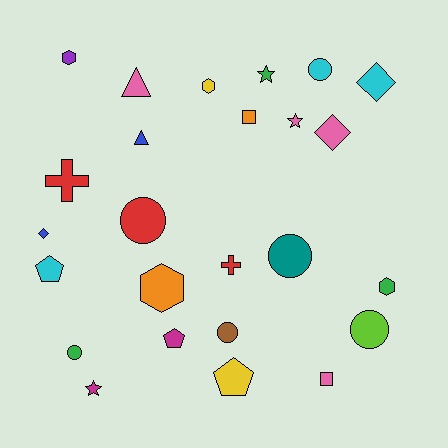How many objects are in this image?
There are 25 objects.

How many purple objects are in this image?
There is 1 purple object.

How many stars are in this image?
There are 3 stars.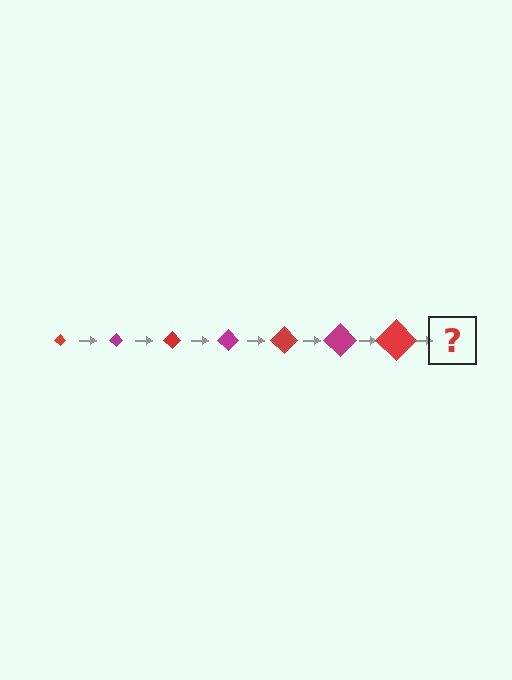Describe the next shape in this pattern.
It should be a magenta diamond, larger than the previous one.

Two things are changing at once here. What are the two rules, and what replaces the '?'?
The two rules are that the diamond grows larger each step and the color cycles through red and magenta. The '?' should be a magenta diamond, larger than the previous one.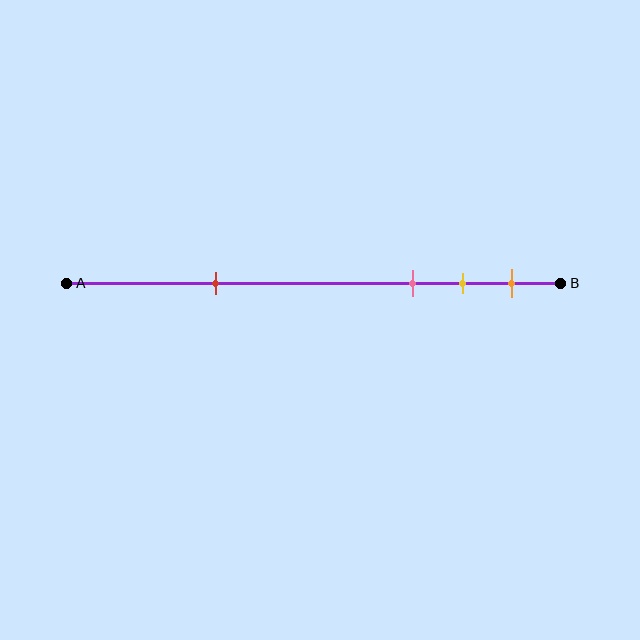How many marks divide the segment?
There are 4 marks dividing the segment.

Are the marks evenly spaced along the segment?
No, the marks are not evenly spaced.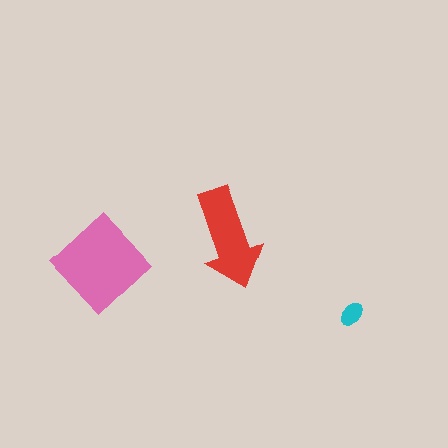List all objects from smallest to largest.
The cyan ellipse, the red arrow, the pink diamond.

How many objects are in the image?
There are 3 objects in the image.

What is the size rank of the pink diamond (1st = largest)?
1st.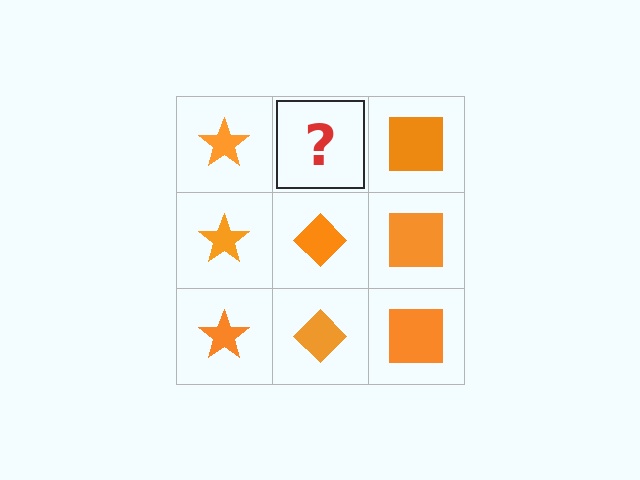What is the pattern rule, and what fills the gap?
The rule is that each column has a consistent shape. The gap should be filled with an orange diamond.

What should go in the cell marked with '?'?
The missing cell should contain an orange diamond.